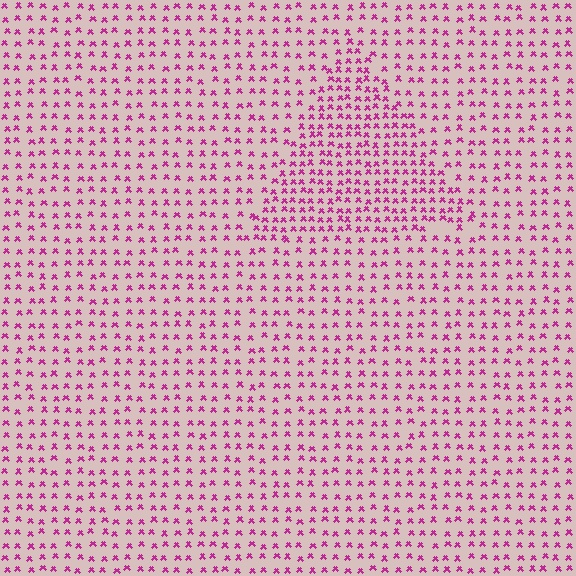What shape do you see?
I see a triangle.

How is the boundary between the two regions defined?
The boundary is defined by a change in element density (approximately 1.7x ratio). All elements are the same color, size, and shape.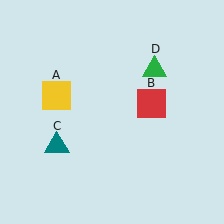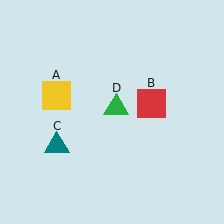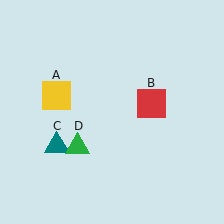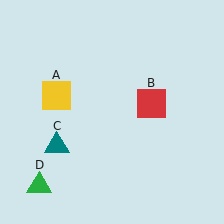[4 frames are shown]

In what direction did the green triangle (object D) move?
The green triangle (object D) moved down and to the left.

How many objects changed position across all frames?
1 object changed position: green triangle (object D).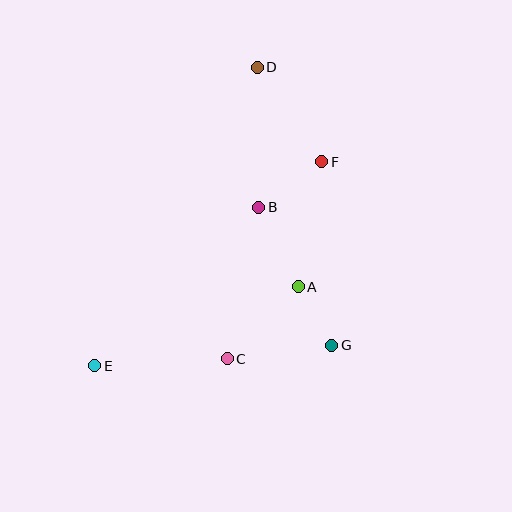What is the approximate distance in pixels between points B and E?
The distance between B and E is approximately 228 pixels.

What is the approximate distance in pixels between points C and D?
The distance between C and D is approximately 293 pixels.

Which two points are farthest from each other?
Points D and E are farthest from each other.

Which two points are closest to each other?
Points A and G are closest to each other.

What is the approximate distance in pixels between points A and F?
The distance between A and F is approximately 127 pixels.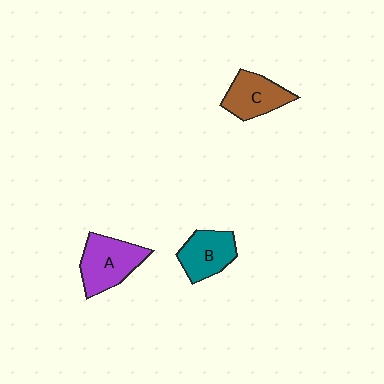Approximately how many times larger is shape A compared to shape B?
Approximately 1.2 times.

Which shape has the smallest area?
Shape B (teal).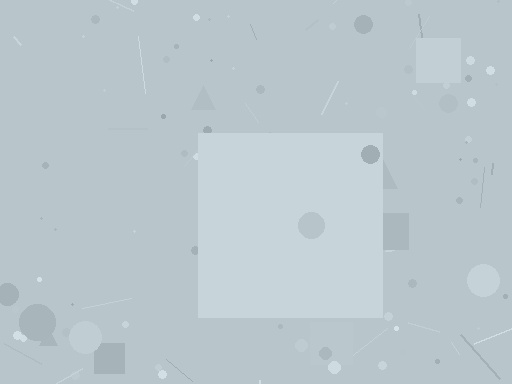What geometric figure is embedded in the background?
A square is embedded in the background.